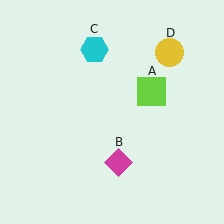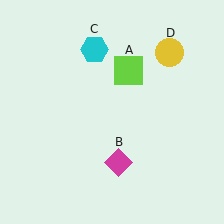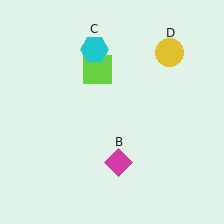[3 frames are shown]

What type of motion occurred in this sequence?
The lime square (object A) rotated counterclockwise around the center of the scene.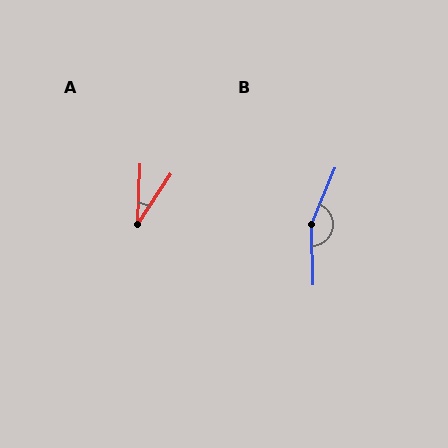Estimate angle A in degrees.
Approximately 32 degrees.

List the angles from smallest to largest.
A (32°), B (156°).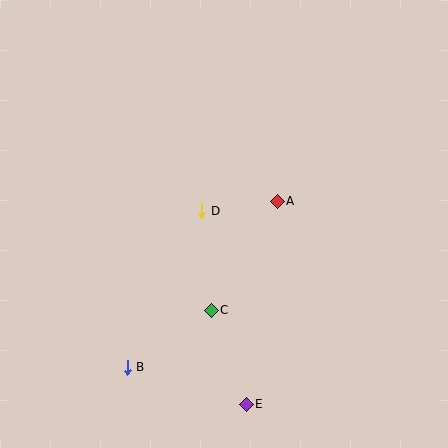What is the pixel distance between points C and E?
The distance between C and E is 100 pixels.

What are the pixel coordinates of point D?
Point D is at (202, 211).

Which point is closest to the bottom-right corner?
Point E is closest to the bottom-right corner.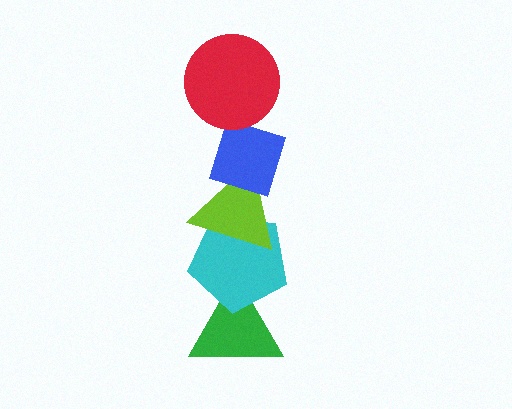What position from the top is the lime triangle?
The lime triangle is 3rd from the top.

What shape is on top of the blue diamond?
The red circle is on top of the blue diamond.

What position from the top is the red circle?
The red circle is 1st from the top.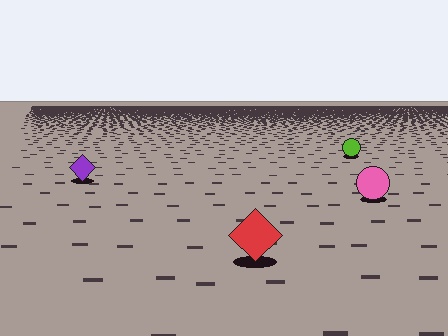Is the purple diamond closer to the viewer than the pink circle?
No. The pink circle is closer — you can tell from the texture gradient: the ground texture is coarser near it.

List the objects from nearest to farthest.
From nearest to farthest: the red diamond, the pink circle, the purple diamond, the lime circle.